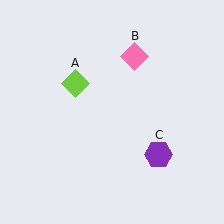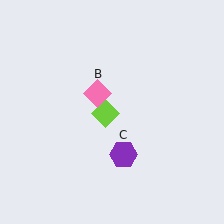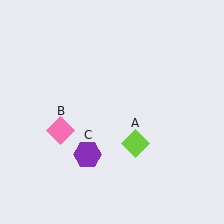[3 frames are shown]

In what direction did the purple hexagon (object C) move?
The purple hexagon (object C) moved left.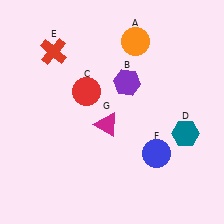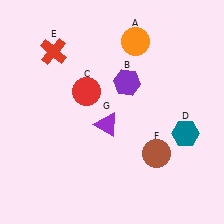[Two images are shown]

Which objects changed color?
F changed from blue to brown. G changed from magenta to purple.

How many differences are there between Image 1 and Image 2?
There are 2 differences between the two images.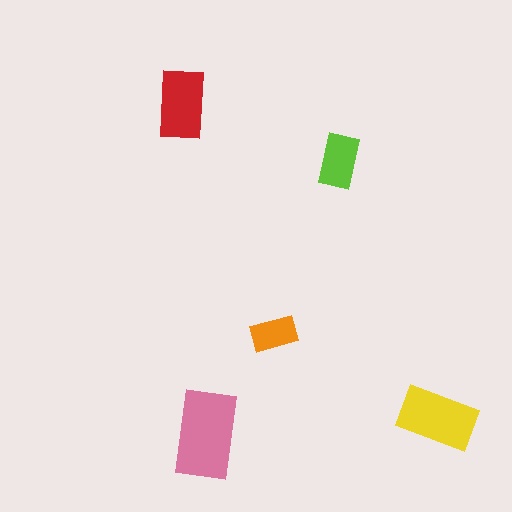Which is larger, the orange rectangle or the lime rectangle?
The lime one.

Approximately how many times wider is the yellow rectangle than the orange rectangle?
About 1.5 times wider.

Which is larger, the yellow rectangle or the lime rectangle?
The yellow one.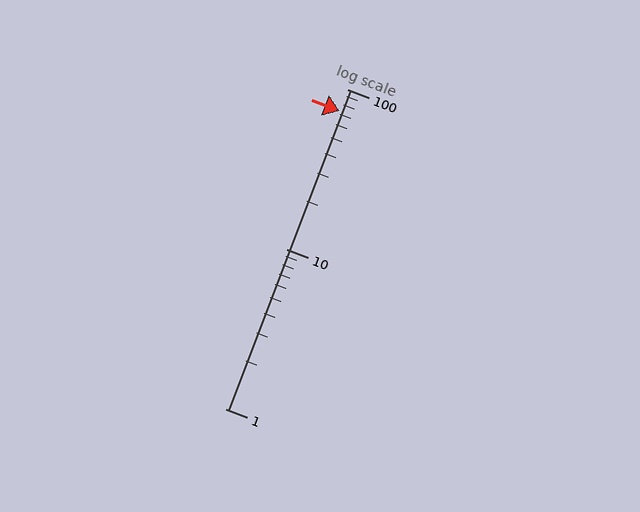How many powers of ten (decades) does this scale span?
The scale spans 2 decades, from 1 to 100.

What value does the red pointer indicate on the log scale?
The pointer indicates approximately 73.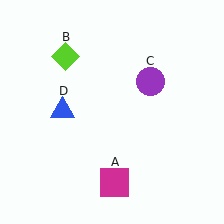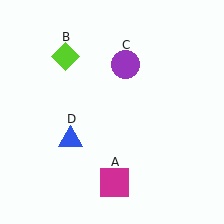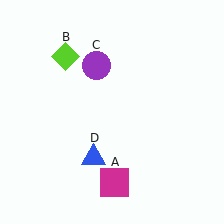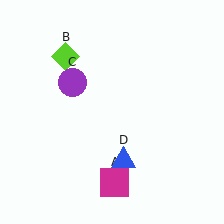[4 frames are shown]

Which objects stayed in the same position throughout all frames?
Magenta square (object A) and lime diamond (object B) remained stationary.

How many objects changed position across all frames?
2 objects changed position: purple circle (object C), blue triangle (object D).